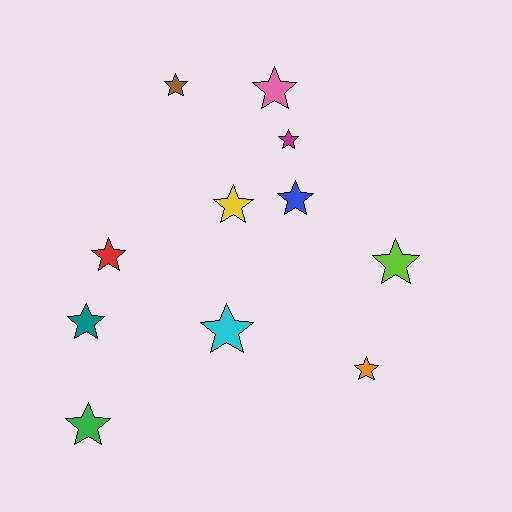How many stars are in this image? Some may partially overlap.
There are 11 stars.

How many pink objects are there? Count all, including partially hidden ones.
There is 1 pink object.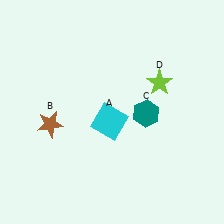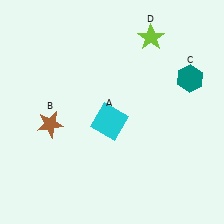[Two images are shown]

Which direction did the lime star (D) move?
The lime star (D) moved up.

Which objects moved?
The objects that moved are: the teal hexagon (C), the lime star (D).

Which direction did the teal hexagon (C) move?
The teal hexagon (C) moved right.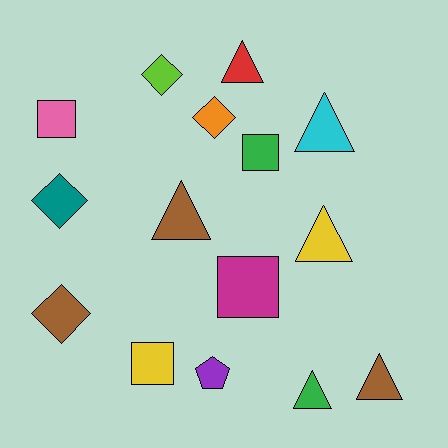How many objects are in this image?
There are 15 objects.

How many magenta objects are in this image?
There is 1 magenta object.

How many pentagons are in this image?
There is 1 pentagon.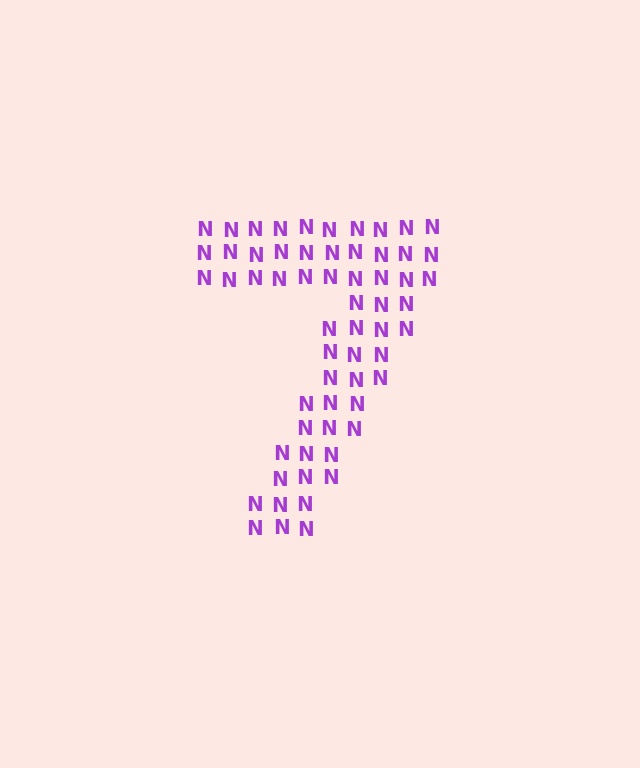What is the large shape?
The large shape is the digit 7.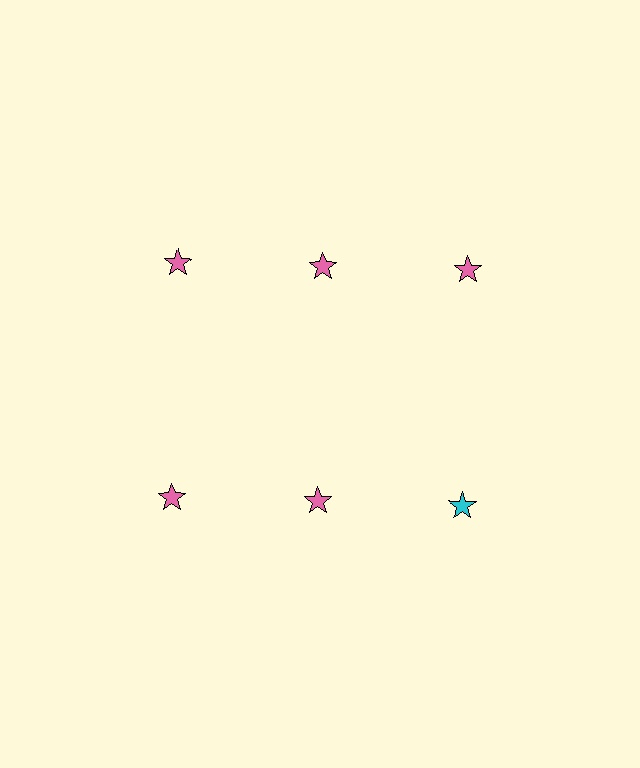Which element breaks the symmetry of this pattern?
The cyan star in the second row, center column breaks the symmetry. All other shapes are pink stars.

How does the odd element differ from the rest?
It has a different color: cyan instead of pink.